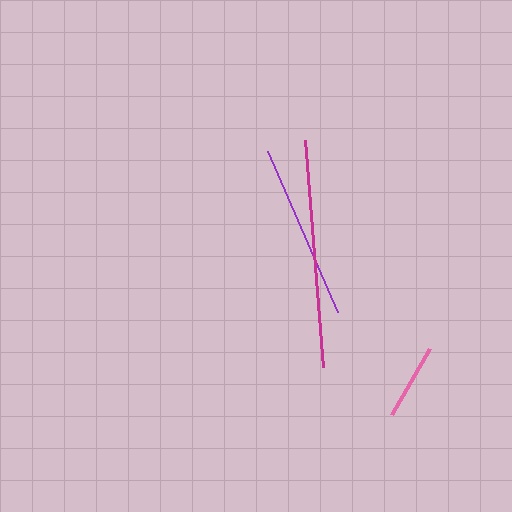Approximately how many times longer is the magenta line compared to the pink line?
The magenta line is approximately 3.0 times the length of the pink line.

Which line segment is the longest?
The magenta line is the longest at approximately 227 pixels.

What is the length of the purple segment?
The purple segment is approximately 176 pixels long.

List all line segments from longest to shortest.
From longest to shortest: magenta, purple, pink.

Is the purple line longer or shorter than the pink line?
The purple line is longer than the pink line.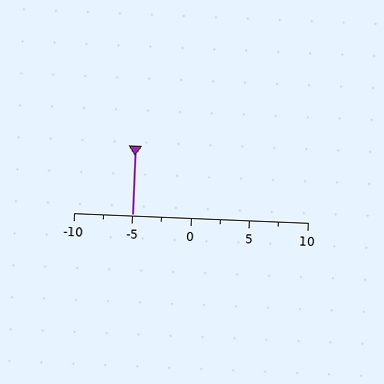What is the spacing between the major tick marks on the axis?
The major ticks are spaced 5 apart.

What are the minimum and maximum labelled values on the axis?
The axis runs from -10 to 10.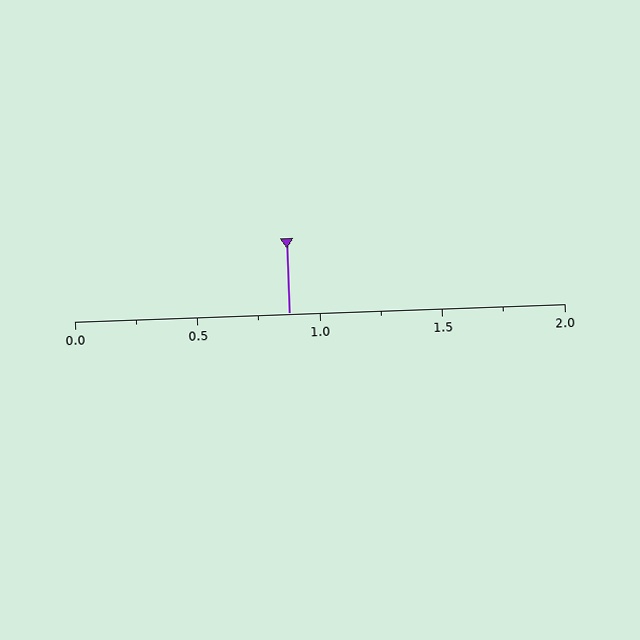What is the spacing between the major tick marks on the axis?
The major ticks are spaced 0.5 apart.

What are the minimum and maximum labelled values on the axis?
The axis runs from 0.0 to 2.0.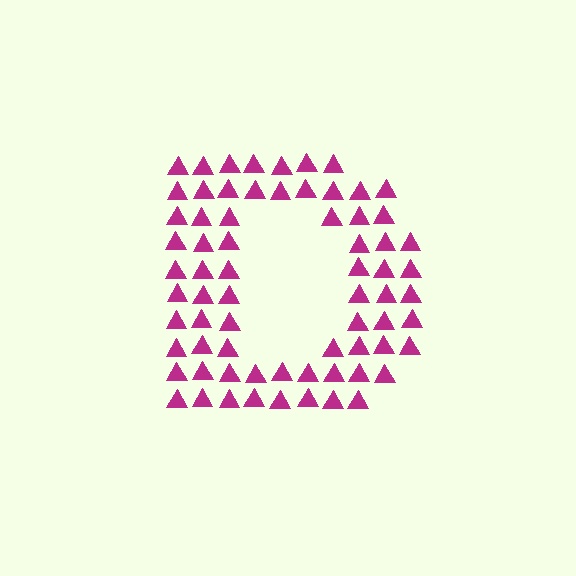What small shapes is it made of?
It is made of small triangles.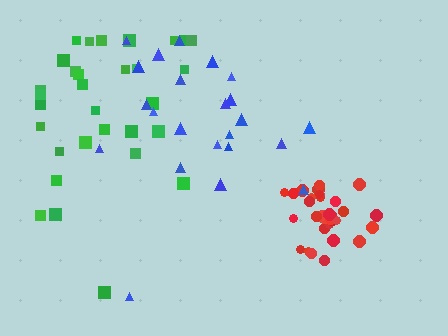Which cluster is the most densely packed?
Red.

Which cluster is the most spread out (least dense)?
Blue.